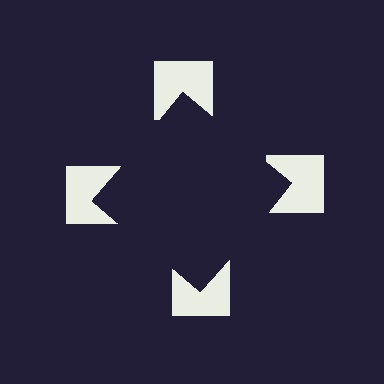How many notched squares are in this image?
There are 4 — one at each vertex of the illusory square.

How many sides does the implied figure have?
4 sides.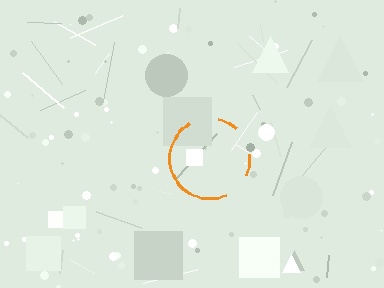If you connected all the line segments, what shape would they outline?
They would outline a circle.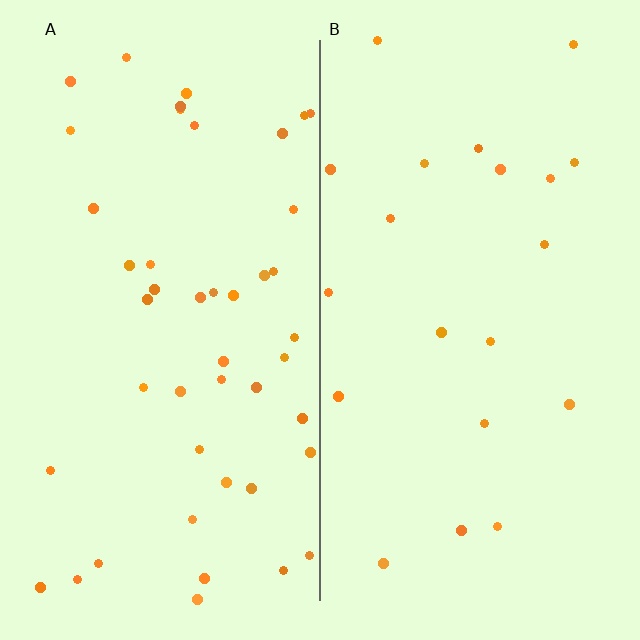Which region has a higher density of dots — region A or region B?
A (the left).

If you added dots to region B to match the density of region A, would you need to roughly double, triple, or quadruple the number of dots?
Approximately double.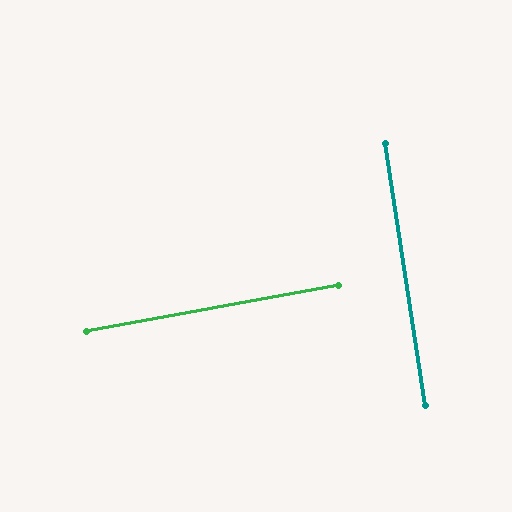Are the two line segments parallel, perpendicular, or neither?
Perpendicular — they meet at approximately 88°.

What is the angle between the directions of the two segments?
Approximately 88 degrees.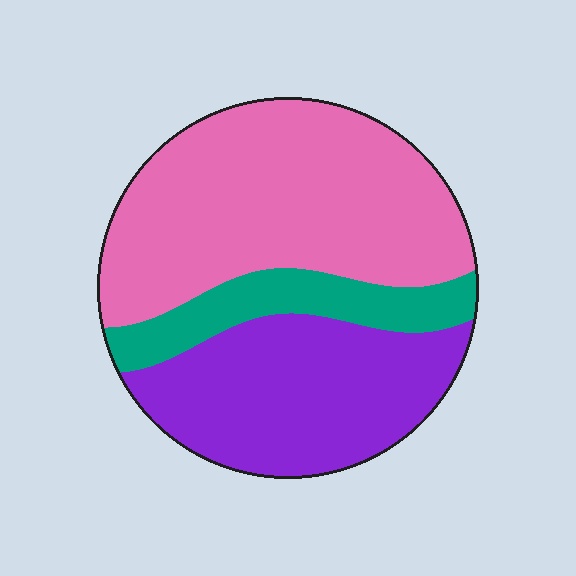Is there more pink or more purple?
Pink.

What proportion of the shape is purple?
Purple covers 35% of the shape.